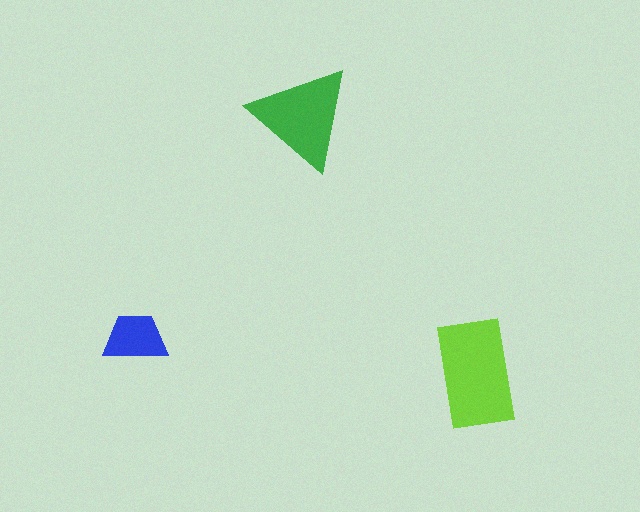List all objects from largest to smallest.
The lime rectangle, the green triangle, the blue trapezoid.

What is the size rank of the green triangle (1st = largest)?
2nd.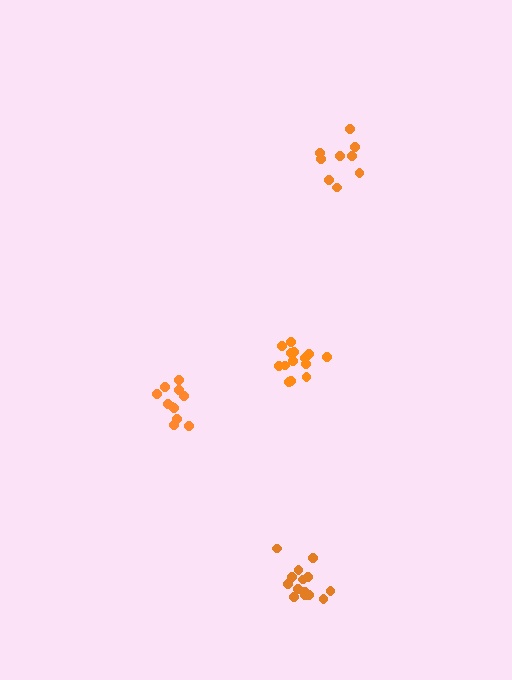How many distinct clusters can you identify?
There are 4 distinct clusters.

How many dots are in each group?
Group 1: 11 dots, Group 2: 14 dots, Group 3: 14 dots, Group 4: 9 dots (48 total).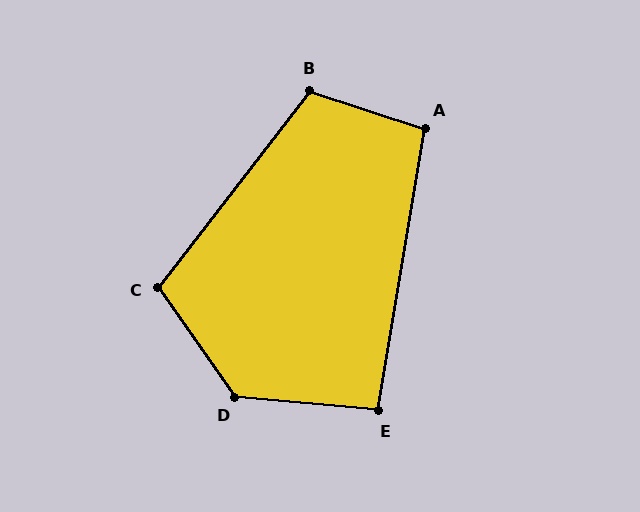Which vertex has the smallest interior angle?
E, at approximately 94 degrees.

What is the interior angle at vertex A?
Approximately 99 degrees (obtuse).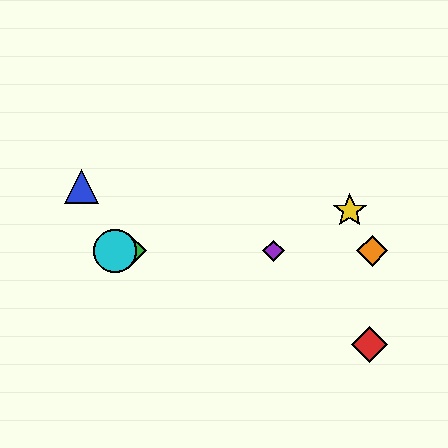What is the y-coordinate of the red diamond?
The red diamond is at y≈345.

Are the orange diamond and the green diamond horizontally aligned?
Yes, both are at y≈251.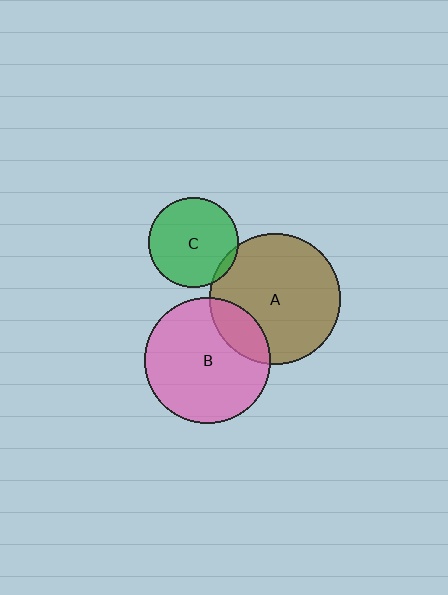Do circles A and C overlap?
Yes.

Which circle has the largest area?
Circle A (brown).